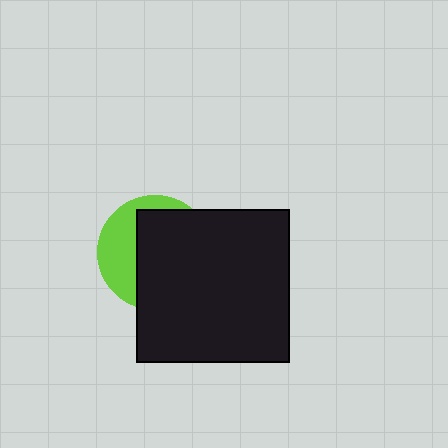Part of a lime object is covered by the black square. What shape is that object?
It is a circle.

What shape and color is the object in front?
The object in front is a black square.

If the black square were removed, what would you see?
You would see the complete lime circle.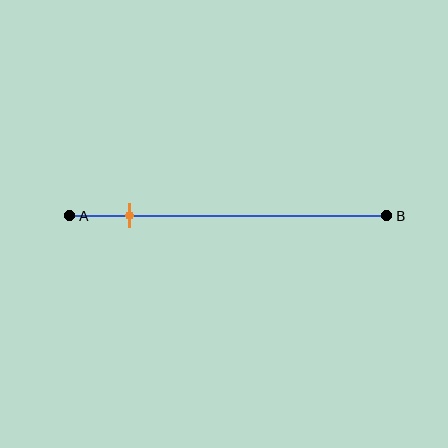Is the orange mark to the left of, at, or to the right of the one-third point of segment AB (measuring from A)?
The orange mark is to the left of the one-third point of segment AB.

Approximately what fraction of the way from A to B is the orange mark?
The orange mark is approximately 20% of the way from A to B.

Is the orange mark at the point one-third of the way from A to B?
No, the mark is at about 20% from A, not at the 33% one-third point.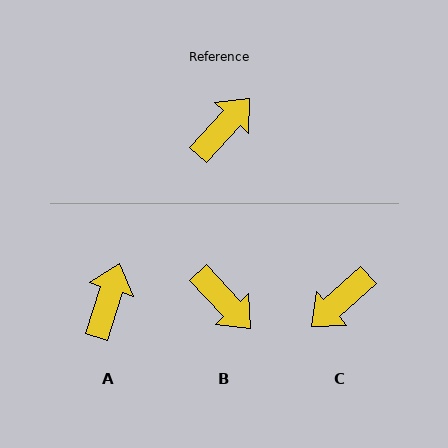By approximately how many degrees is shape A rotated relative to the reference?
Approximately 25 degrees counter-clockwise.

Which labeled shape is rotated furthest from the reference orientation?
C, about 174 degrees away.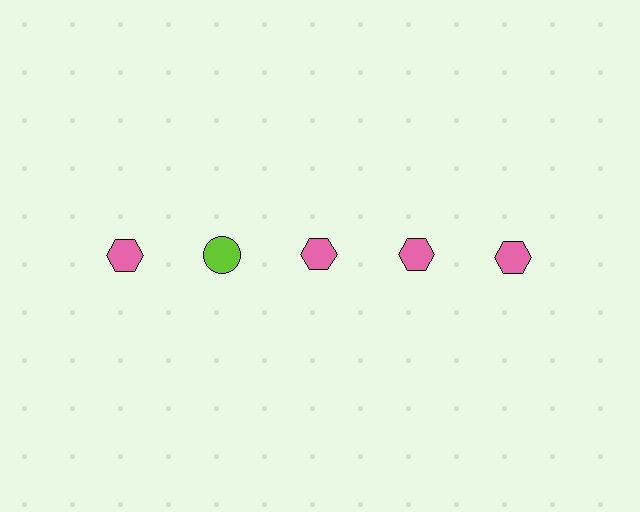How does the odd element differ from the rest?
It differs in both color (lime instead of pink) and shape (circle instead of hexagon).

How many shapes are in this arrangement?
There are 5 shapes arranged in a grid pattern.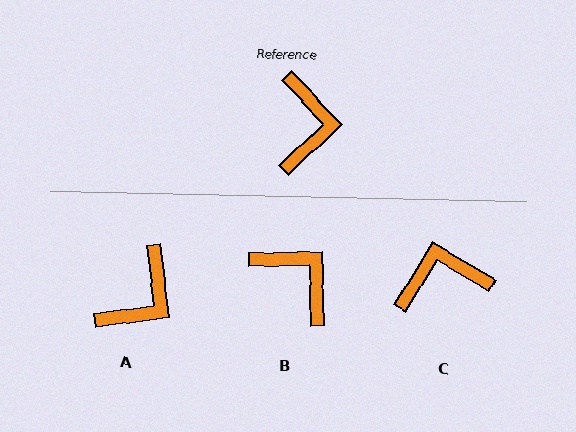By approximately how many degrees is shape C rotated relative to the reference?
Approximately 105 degrees counter-clockwise.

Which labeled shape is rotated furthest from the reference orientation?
C, about 105 degrees away.